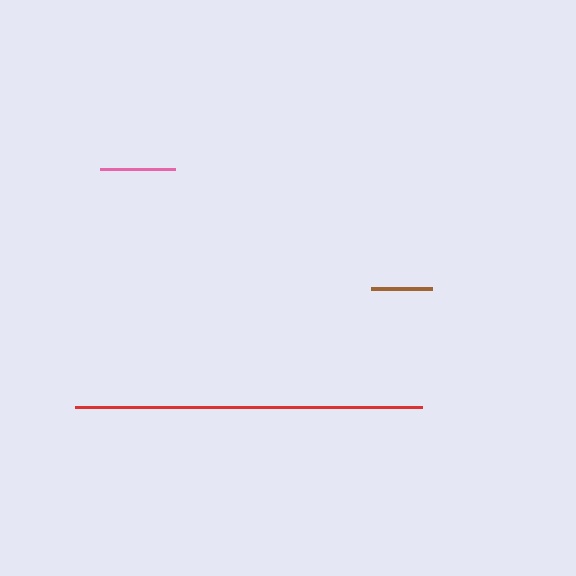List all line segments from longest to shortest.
From longest to shortest: red, pink, brown.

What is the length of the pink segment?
The pink segment is approximately 76 pixels long.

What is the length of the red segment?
The red segment is approximately 347 pixels long.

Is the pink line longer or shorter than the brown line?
The pink line is longer than the brown line.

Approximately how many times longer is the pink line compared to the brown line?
The pink line is approximately 1.2 times the length of the brown line.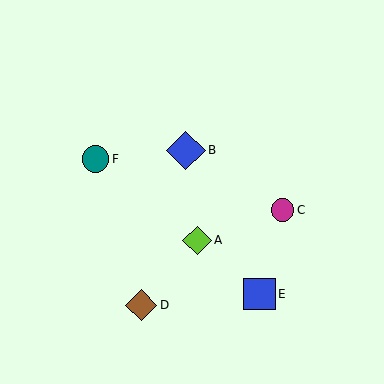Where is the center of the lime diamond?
The center of the lime diamond is at (197, 240).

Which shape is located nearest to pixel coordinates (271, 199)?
The magenta circle (labeled C) at (283, 210) is nearest to that location.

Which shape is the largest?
The blue diamond (labeled B) is the largest.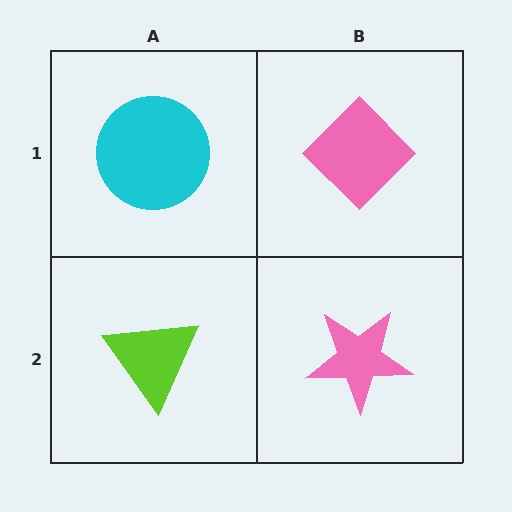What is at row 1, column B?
A pink diamond.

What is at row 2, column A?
A lime triangle.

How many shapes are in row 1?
2 shapes.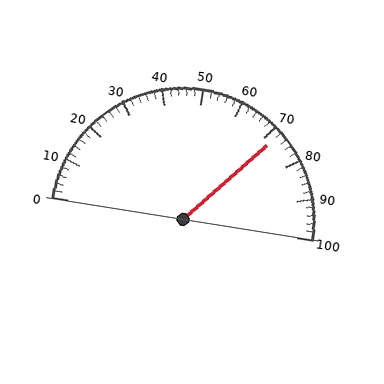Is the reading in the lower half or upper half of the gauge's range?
The reading is in the upper half of the range (0 to 100).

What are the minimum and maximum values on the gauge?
The gauge ranges from 0 to 100.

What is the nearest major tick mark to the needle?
The nearest major tick mark is 70.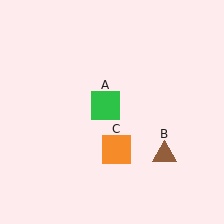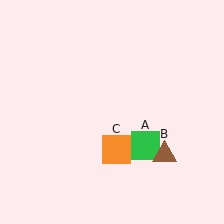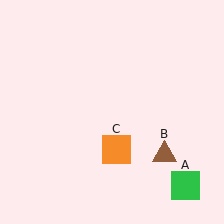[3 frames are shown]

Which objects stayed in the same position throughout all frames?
Brown triangle (object B) and orange square (object C) remained stationary.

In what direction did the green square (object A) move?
The green square (object A) moved down and to the right.